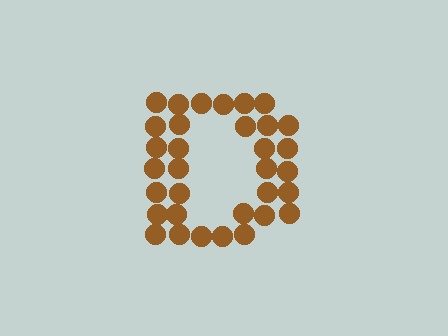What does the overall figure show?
The overall figure shows the letter D.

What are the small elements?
The small elements are circles.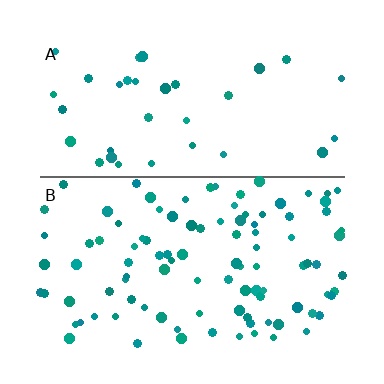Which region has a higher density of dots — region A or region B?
B (the bottom).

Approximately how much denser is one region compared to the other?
Approximately 2.8× — region B over region A.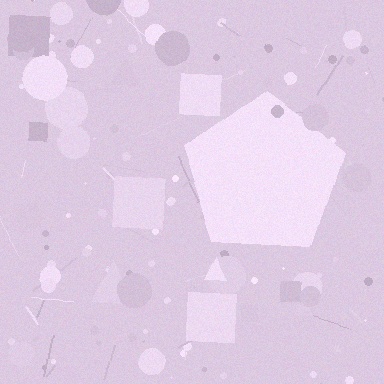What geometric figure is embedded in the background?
A pentagon is embedded in the background.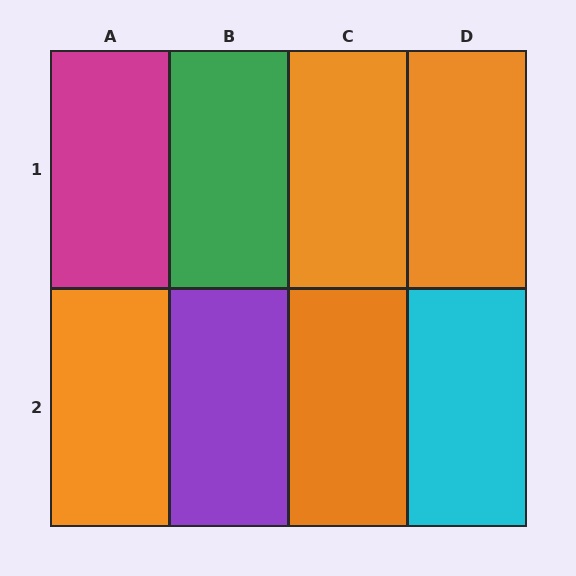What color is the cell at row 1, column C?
Orange.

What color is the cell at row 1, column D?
Orange.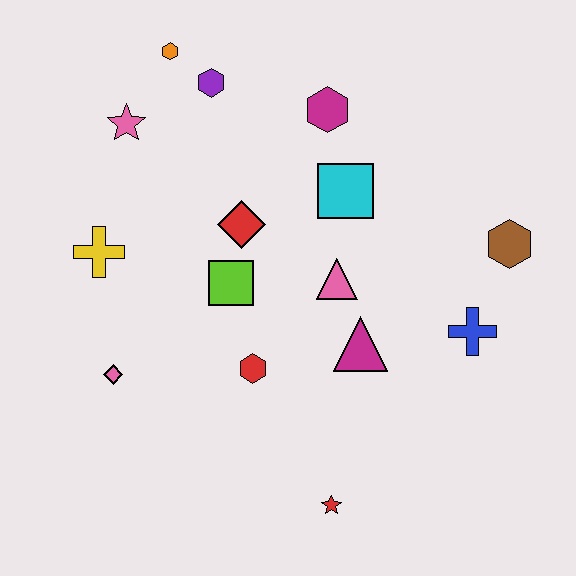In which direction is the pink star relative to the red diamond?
The pink star is to the left of the red diamond.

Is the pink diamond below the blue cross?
Yes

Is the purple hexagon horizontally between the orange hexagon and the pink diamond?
No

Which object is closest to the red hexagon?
The lime square is closest to the red hexagon.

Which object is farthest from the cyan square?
The red star is farthest from the cyan square.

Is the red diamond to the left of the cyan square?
Yes